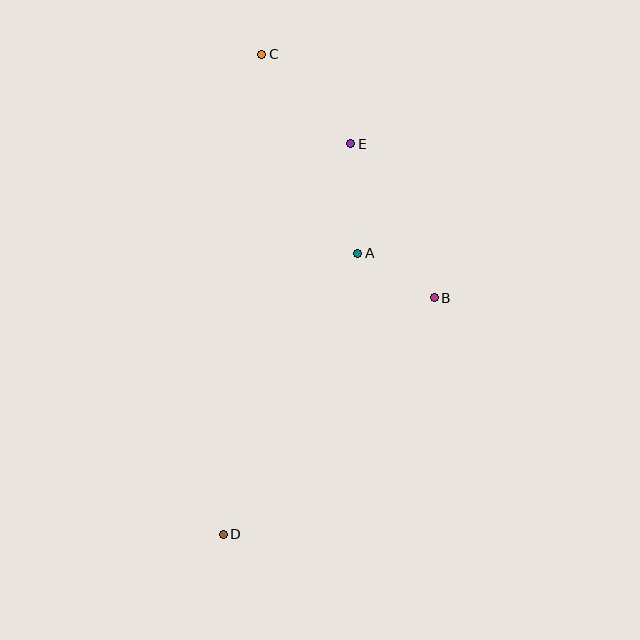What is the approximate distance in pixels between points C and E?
The distance between C and E is approximately 126 pixels.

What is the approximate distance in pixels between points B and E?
The distance between B and E is approximately 175 pixels.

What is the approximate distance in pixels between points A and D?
The distance between A and D is approximately 312 pixels.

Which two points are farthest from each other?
Points C and D are farthest from each other.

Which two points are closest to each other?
Points A and B are closest to each other.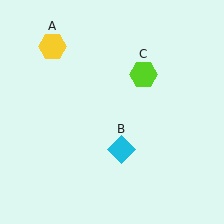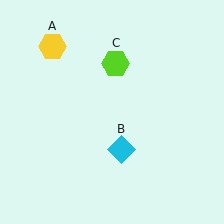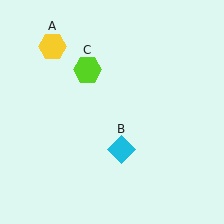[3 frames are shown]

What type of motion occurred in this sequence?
The lime hexagon (object C) rotated counterclockwise around the center of the scene.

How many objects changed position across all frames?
1 object changed position: lime hexagon (object C).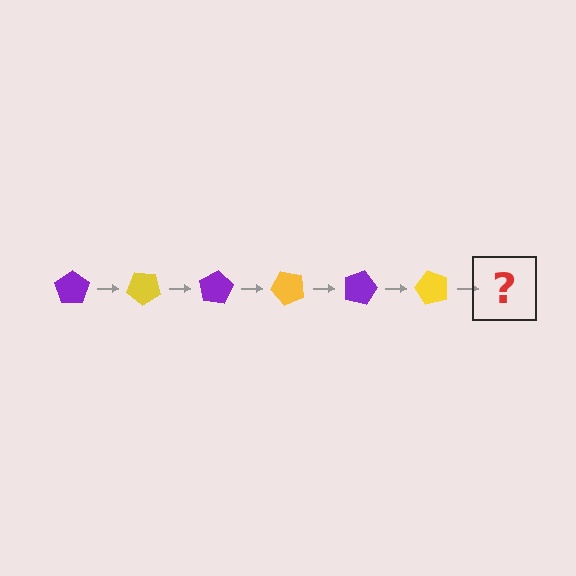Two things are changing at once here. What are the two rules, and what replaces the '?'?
The two rules are that it rotates 40 degrees each step and the color cycles through purple and yellow. The '?' should be a purple pentagon, rotated 240 degrees from the start.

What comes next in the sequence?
The next element should be a purple pentagon, rotated 240 degrees from the start.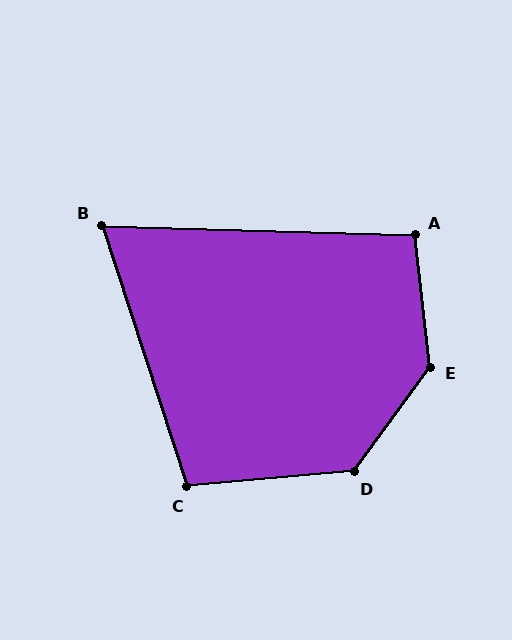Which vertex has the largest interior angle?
E, at approximately 137 degrees.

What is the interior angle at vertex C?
Approximately 103 degrees (obtuse).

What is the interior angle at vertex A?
Approximately 98 degrees (obtuse).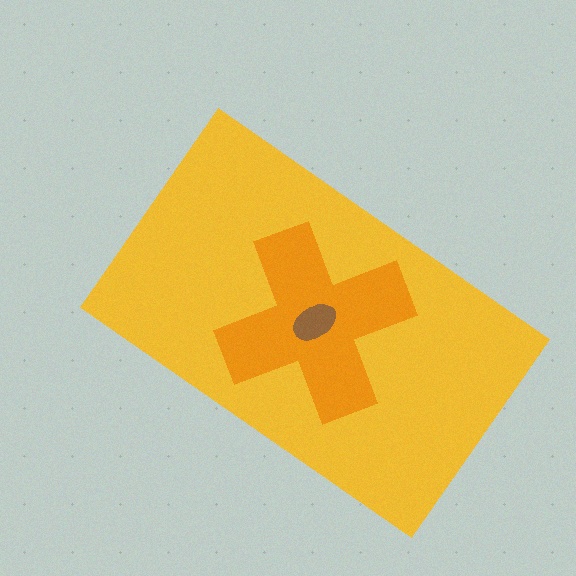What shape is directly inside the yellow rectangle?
The orange cross.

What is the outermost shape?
The yellow rectangle.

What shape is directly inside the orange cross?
The brown ellipse.